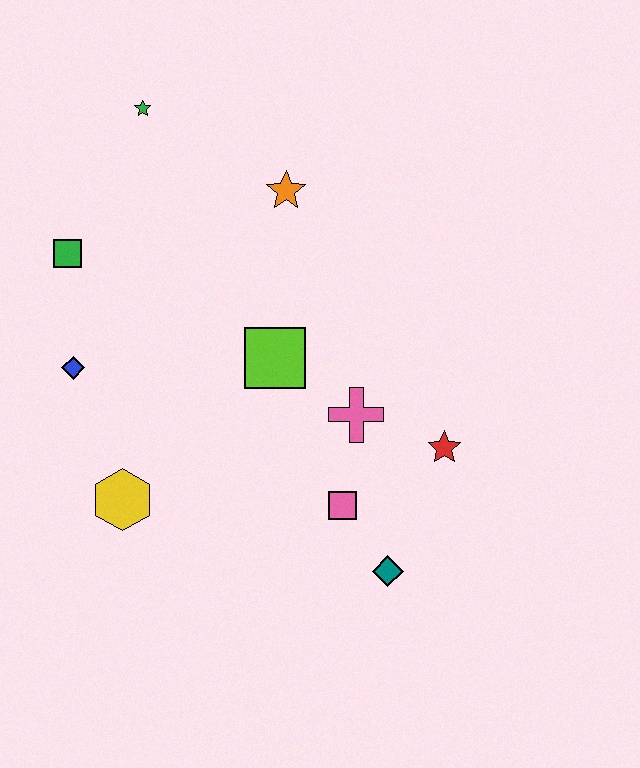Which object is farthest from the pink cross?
The green star is farthest from the pink cross.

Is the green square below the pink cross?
No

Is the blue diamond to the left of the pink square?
Yes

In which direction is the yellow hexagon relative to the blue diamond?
The yellow hexagon is below the blue diamond.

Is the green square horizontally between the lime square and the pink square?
No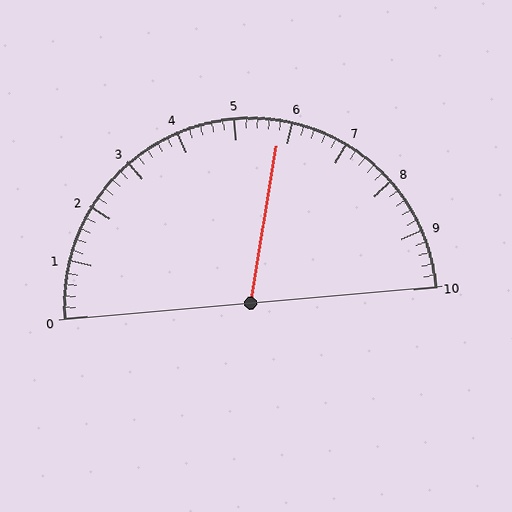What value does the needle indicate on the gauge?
The needle indicates approximately 5.8.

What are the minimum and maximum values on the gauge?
The gauge ranges from 0 to 10.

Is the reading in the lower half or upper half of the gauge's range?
The reading is in the upper half of the range (0 to 10).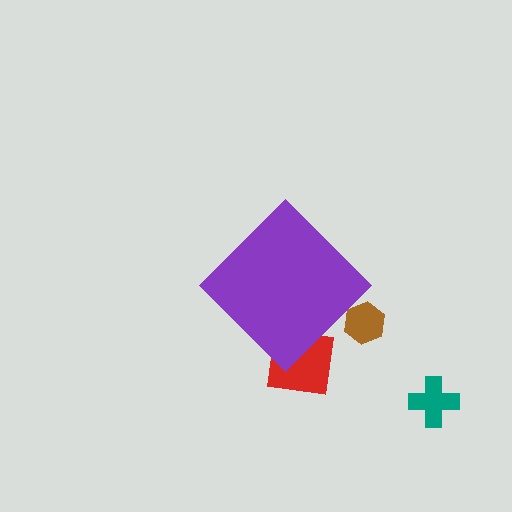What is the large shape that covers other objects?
A purple diamond.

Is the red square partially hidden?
Yes, the red square is partially hidden behind the purple diamond.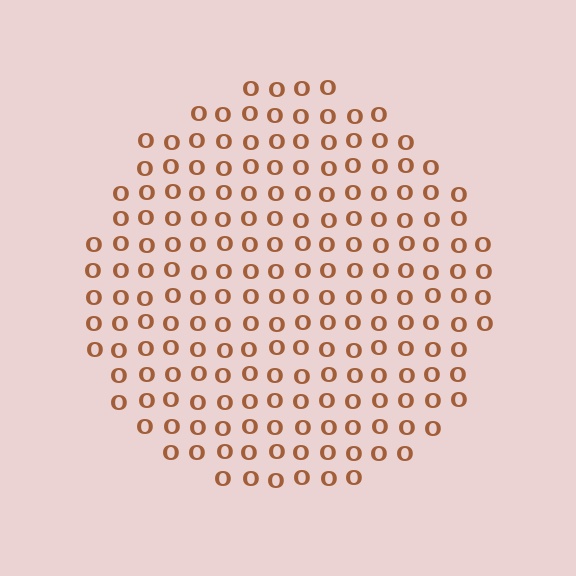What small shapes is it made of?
It is made of small letter O's.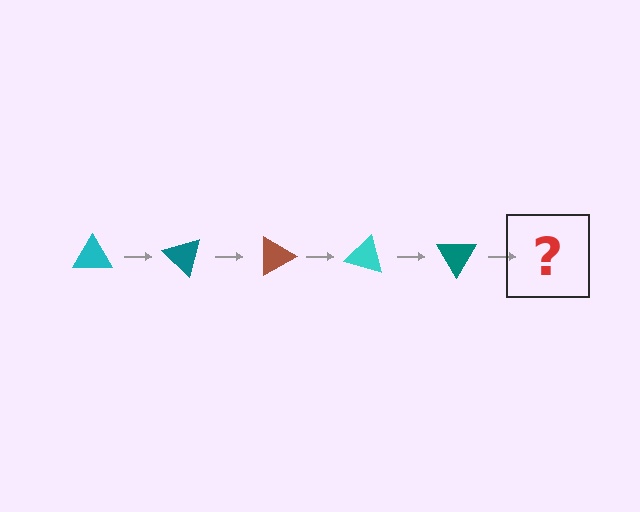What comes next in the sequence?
The next element should be a brown triangle, rotated 225 degrees from the start.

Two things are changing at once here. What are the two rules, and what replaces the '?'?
The two rules are that it rotates 45 degrees each step and the color cycles through cyan, teal, and brown. The '?' should be a brown triangle, rotated 225 degrees from the start.